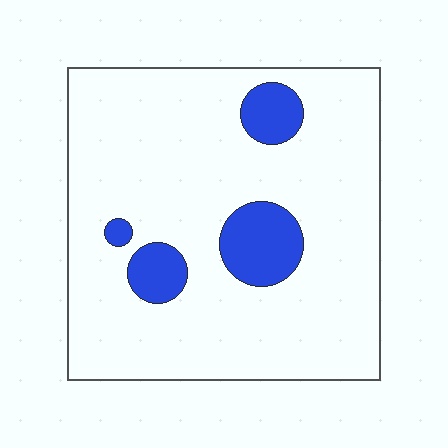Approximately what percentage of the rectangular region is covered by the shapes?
Approximately 15%.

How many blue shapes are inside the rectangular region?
4.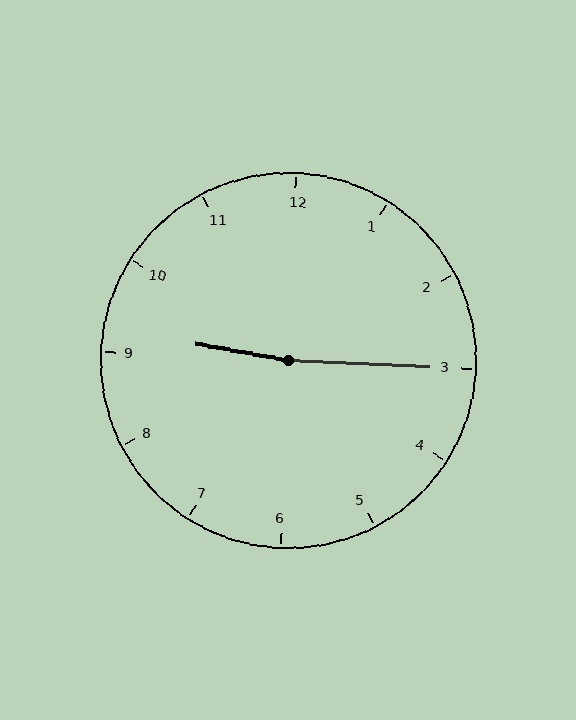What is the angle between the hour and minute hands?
Approximately 172 degrees.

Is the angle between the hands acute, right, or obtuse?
It is obtuse.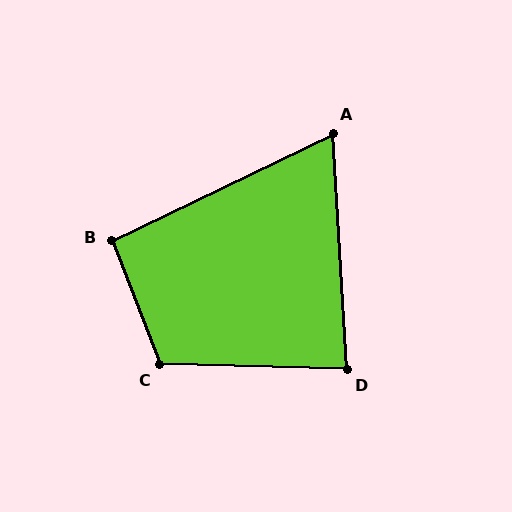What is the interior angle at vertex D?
Approximately 85 degrees (approximately right).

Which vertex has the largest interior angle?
C, at approximately 113 degrees.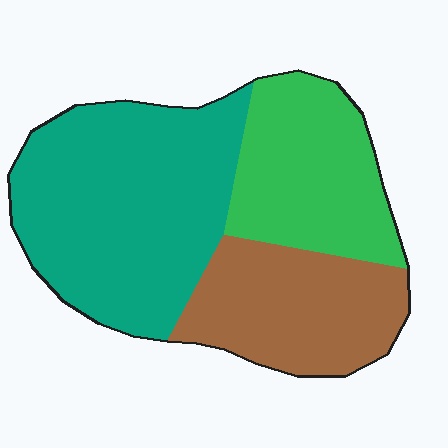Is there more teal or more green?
Teal.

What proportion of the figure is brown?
Brown covers around 25% of the figure.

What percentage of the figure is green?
Green takes up between a sixth and a third of the figure.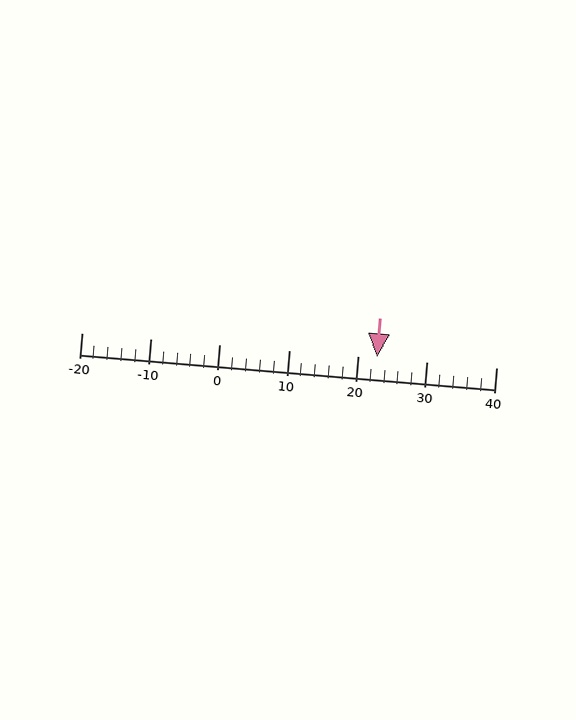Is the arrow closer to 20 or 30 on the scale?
The arrow is closer to 20.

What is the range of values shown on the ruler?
The ruler shows values from -20 to 40.